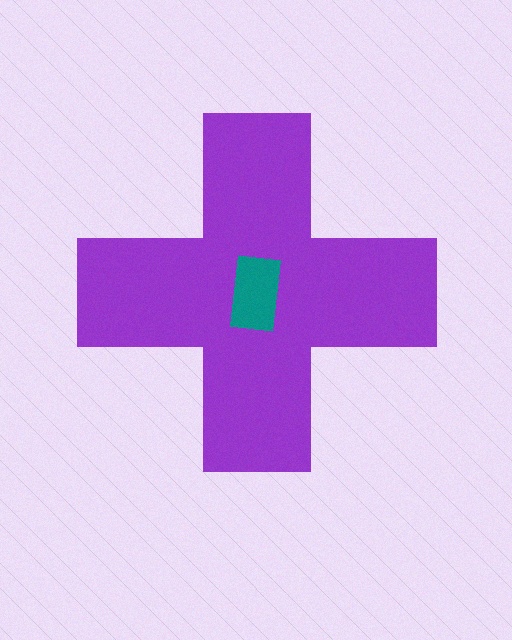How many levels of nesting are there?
2.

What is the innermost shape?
The teal rectangle.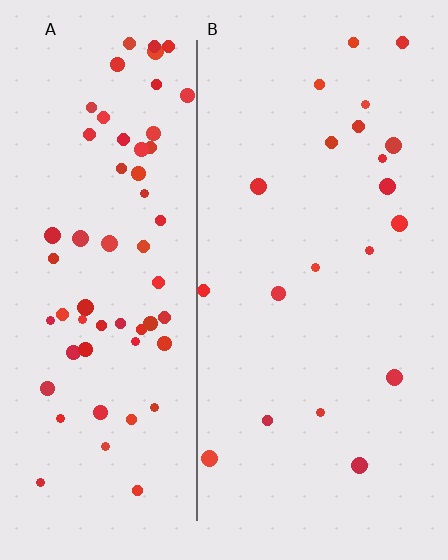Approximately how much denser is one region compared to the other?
Approximately 3.1× — region A over region B.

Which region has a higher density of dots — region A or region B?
A (the left).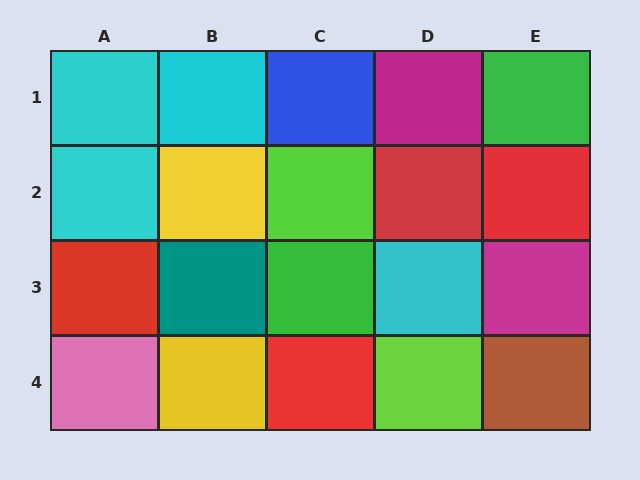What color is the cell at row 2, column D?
Red.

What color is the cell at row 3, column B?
Teal.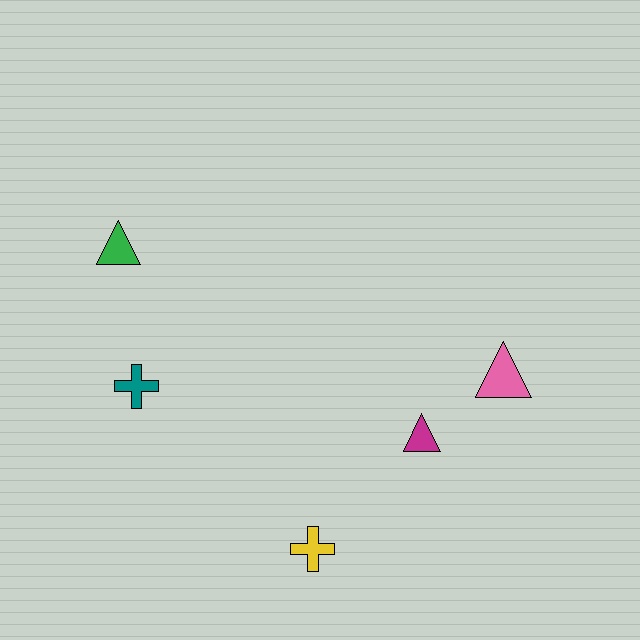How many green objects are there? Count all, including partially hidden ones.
There is 1 green object.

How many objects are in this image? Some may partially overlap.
There are 5 objects.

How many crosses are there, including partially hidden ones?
There are 2 crosses.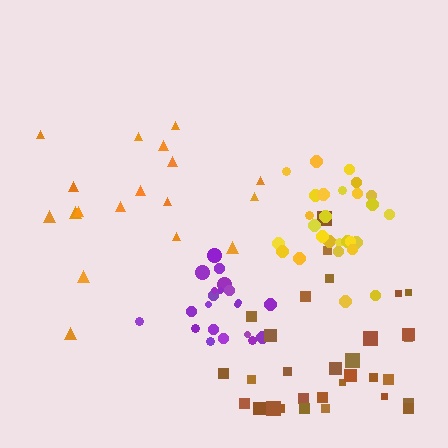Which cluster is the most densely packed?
Yellow.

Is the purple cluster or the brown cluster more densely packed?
Purple.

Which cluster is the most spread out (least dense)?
Orange.